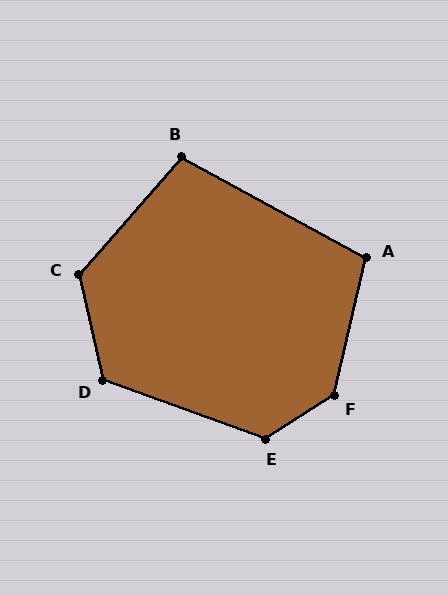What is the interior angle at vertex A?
Approximately 106 degrees (obtuse).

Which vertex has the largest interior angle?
F, at approximately 135 degrees.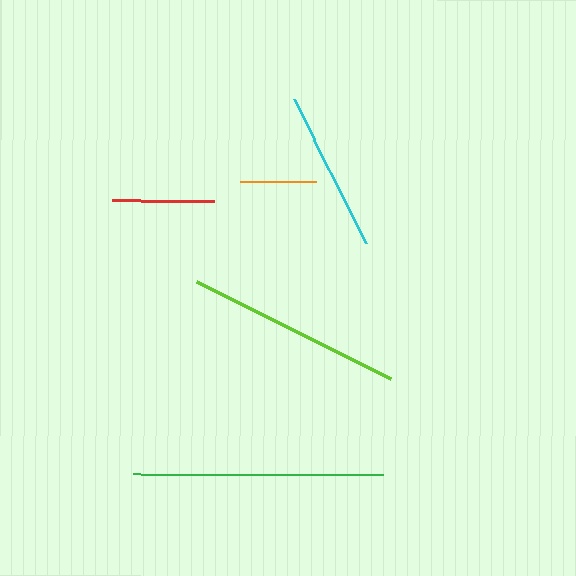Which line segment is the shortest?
The orange line is the shortest at approximately 76 pixels.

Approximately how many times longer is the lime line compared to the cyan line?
The lime line is approximately 1.3 times the length of the cyan line.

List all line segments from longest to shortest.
From longest to shortest: green, lime, cyan, red, orange.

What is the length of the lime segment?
The lime segment is approximately 217 pixels long.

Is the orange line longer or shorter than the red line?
The red line is longer than the orange line.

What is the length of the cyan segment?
The cyan segment is approximately 161 pixels long.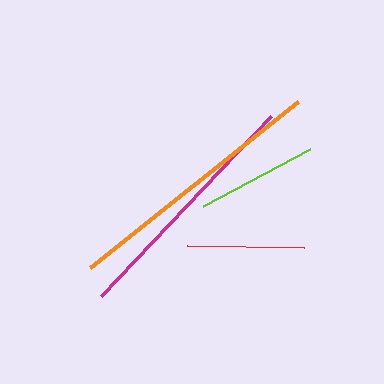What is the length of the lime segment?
The lime segment is approximately 122 pixels long.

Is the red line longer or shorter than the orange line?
The orange line is longer than the red line.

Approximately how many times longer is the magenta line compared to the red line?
The magenta line is approximately 2.1 times the length of the red line.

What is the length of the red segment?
The red segment is approximately 117 pixels long.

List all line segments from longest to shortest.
From longest to shortest: orange, magenta, lime, red.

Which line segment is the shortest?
The red line is the shortest at approximately 117 pixels.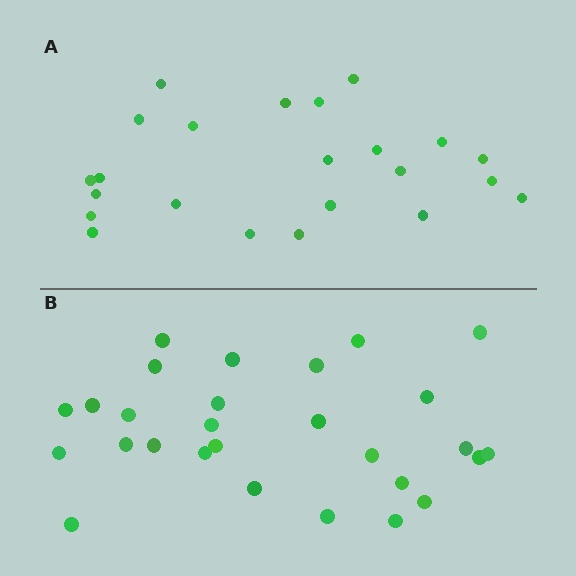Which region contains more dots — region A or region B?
Region B (the bottom region) has more dots.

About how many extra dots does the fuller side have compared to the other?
Region B has about 5 more dots than region A.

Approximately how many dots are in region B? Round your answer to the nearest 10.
About 30 dots. (The exact count is 28, which rounds to 30.)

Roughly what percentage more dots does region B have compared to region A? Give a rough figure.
About 20% more.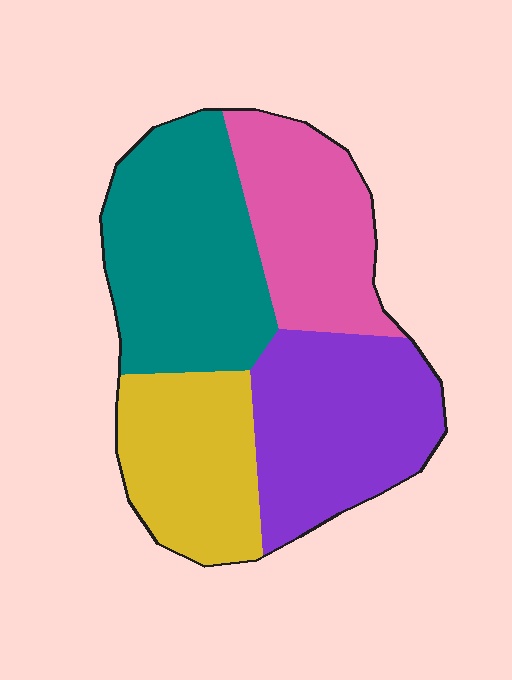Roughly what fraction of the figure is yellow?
Yellow takes up about one fifth (1/5) of the figure.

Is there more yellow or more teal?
Teal.